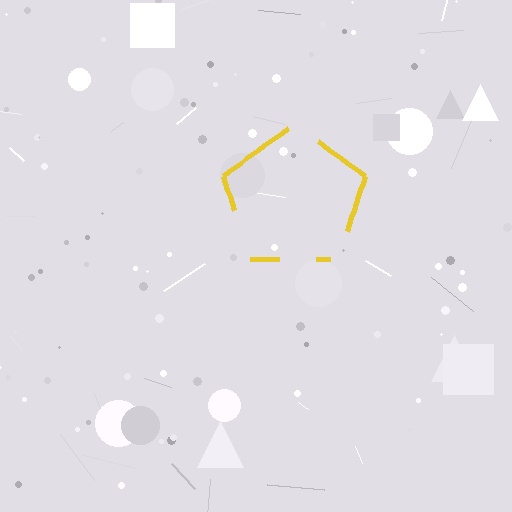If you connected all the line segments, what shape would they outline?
They would outline a pentagon.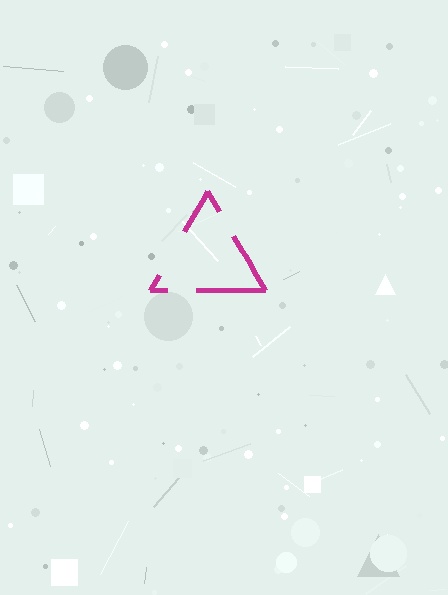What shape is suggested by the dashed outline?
The dashed outline suggests a triangle.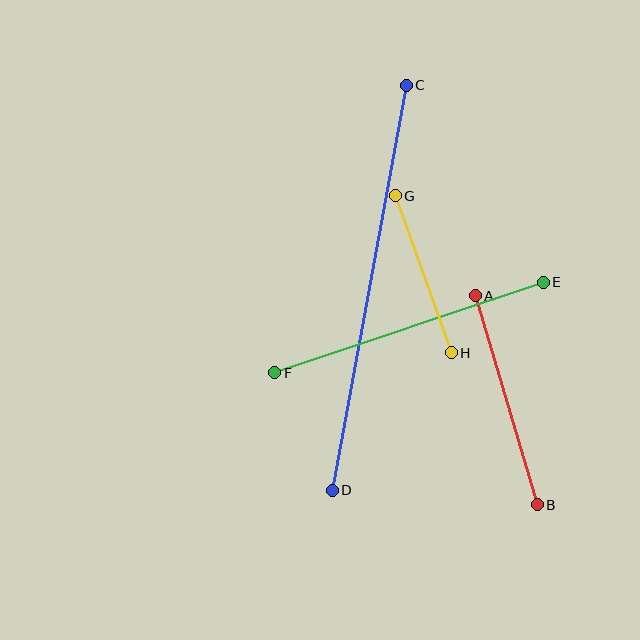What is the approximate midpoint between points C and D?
The midpoint is at approximately (369, 288) pixels.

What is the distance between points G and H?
The distance is approximately 167 pixels.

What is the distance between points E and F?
The distance is approximately 283 pixels.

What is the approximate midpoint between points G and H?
The midpoint is at approximately (423, 274) pixels.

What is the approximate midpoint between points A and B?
The midpoint is at approximately (506, 400) pixels.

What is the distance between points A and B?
The distance is approximately 218 pixels.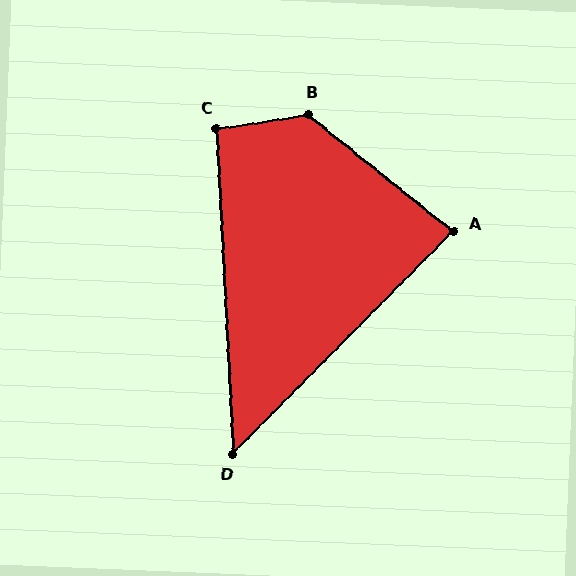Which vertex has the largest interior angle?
B, at approximately 132 degrees.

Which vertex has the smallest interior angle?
D, at approximately 48 degrees.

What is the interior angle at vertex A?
Approximately 84 degrees (acute).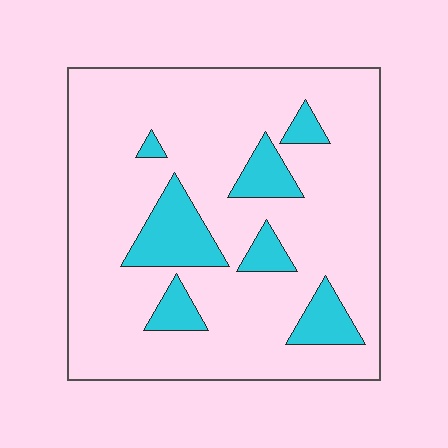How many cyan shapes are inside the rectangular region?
7.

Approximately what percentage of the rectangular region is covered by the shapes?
Approximately 15%.